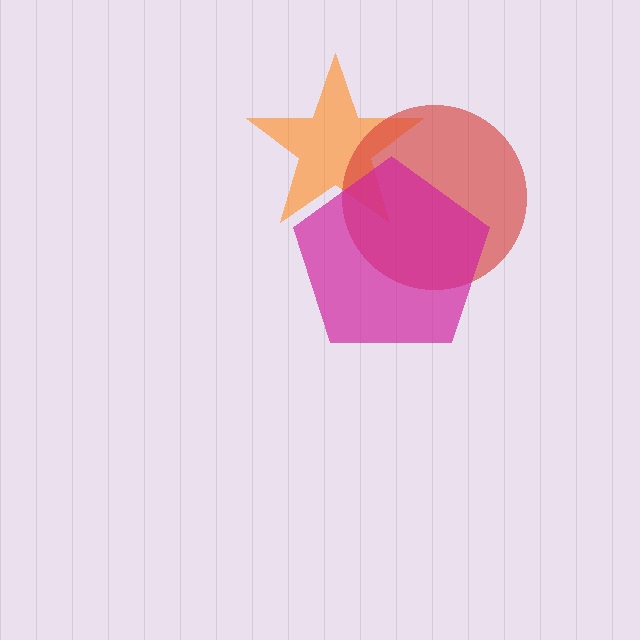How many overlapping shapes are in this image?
There are 3 overlapping shapes in the image.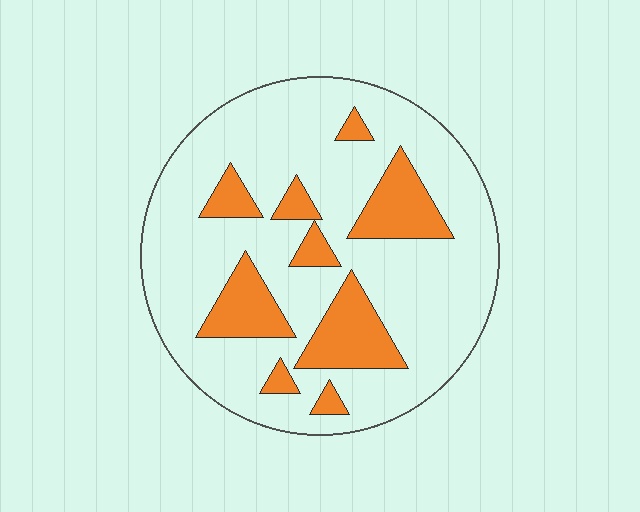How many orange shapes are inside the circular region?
9.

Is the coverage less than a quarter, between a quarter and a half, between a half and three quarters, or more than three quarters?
Less than a quarter.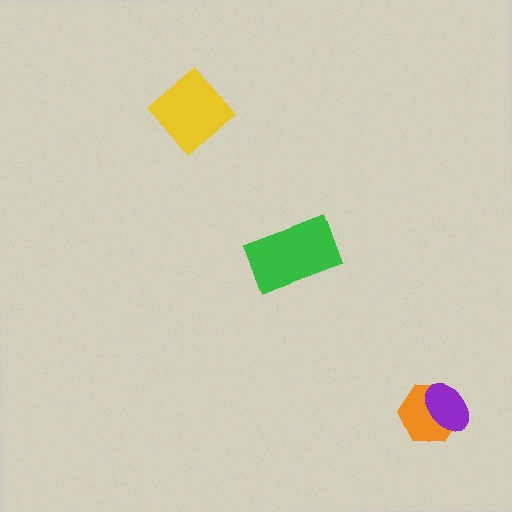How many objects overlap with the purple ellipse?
1 object overlaps with the purple ellipse.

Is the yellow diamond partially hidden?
No, no other shape covers it.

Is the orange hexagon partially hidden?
Yes, it is partially covered by another shape.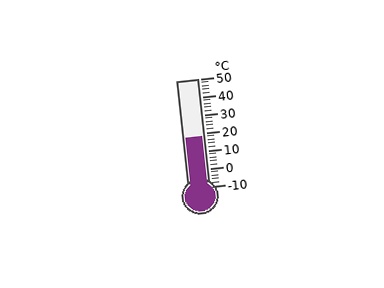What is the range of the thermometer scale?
The thermometer scale ranges from -10°C to 50°C.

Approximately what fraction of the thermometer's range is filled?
The thermometer is filled to approximately 45% of its range.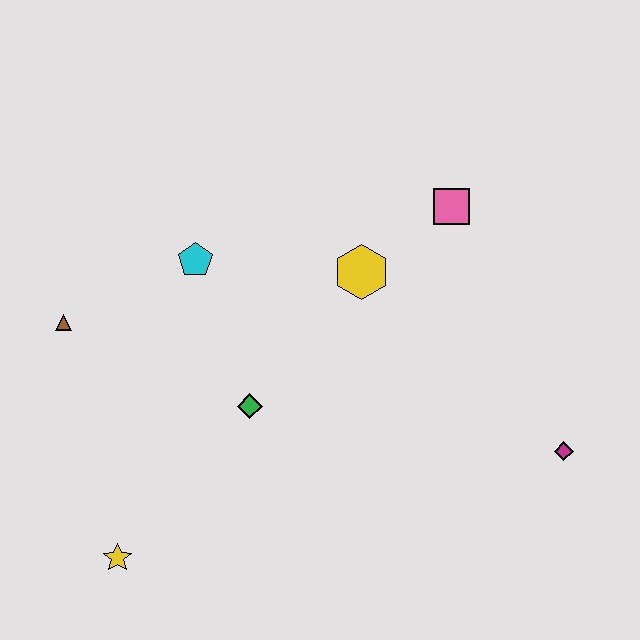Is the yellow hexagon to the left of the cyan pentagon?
No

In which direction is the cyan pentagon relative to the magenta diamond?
The cyan pentagon is to the left of the magenta diamond.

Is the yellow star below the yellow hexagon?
Yes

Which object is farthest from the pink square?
The yellow star is farthest from the pink square.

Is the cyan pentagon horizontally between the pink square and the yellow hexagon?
No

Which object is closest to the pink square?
The yellow hexagon is closest to the pink square.